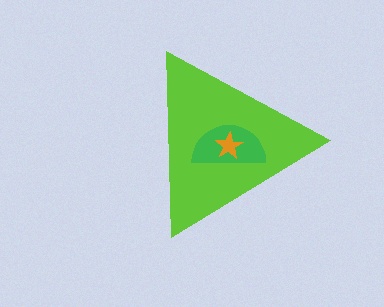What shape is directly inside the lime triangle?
The green semicircle.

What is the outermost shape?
The lime triangle.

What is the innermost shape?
The orange star.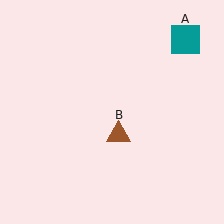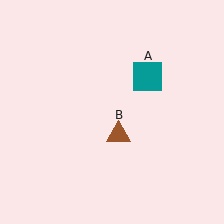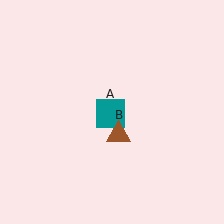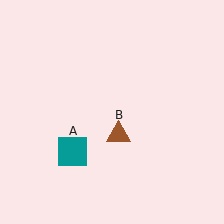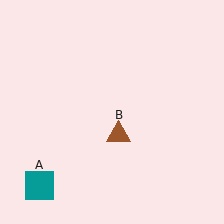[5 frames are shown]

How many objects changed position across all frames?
1 object changed position: teal square (object A).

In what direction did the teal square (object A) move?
The teal square (object A) moved down and to the left.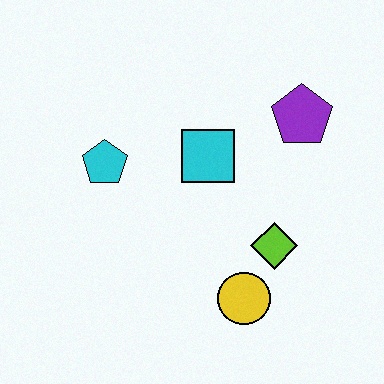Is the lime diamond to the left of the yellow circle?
No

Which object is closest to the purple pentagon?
The cyan square is closest to the purple pentagon.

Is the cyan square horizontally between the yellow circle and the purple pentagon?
No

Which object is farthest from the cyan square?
The yellow circle is farthest from the cyan square.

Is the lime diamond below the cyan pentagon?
Yes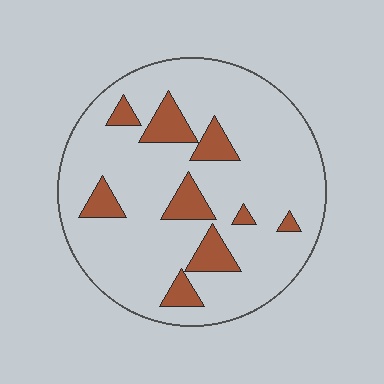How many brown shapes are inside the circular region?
9.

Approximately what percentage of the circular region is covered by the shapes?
Approximately 15%.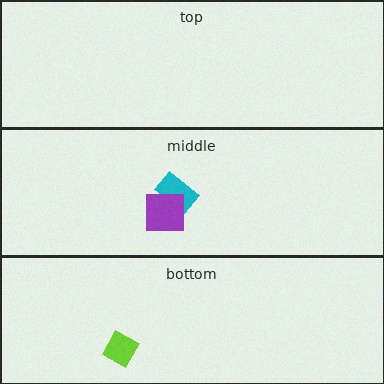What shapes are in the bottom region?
The lime diamond.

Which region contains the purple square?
The middle region.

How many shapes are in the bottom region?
1.